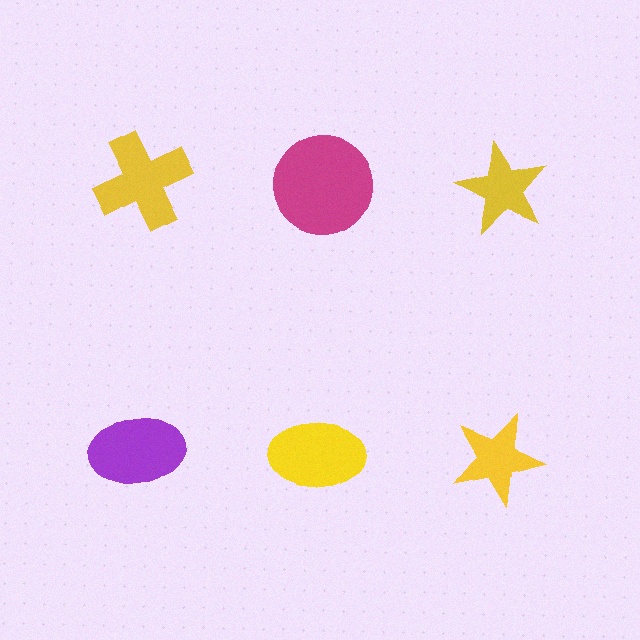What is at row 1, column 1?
A yellow cross.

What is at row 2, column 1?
A purple ellipse.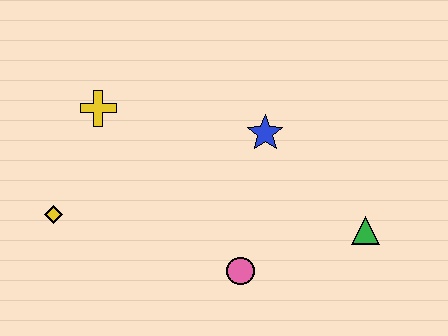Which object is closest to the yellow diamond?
The yellow cross is closest to the yellow diamond.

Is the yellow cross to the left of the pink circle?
Yes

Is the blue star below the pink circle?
No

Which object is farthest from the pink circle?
The yellow cross is farthest from the pink circle.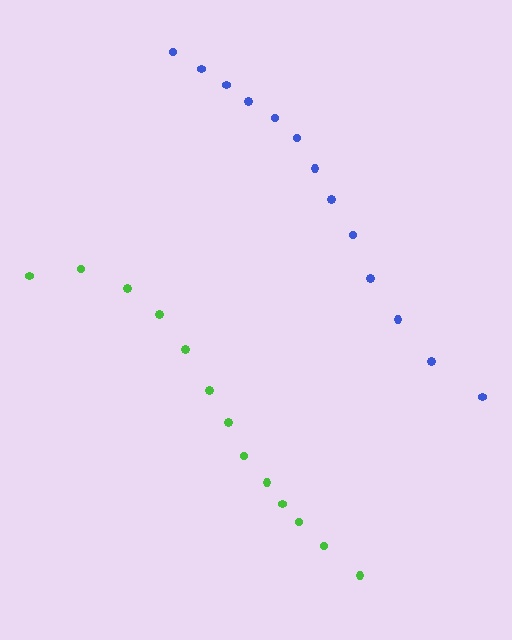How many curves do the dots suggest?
There are 2 distinct paths.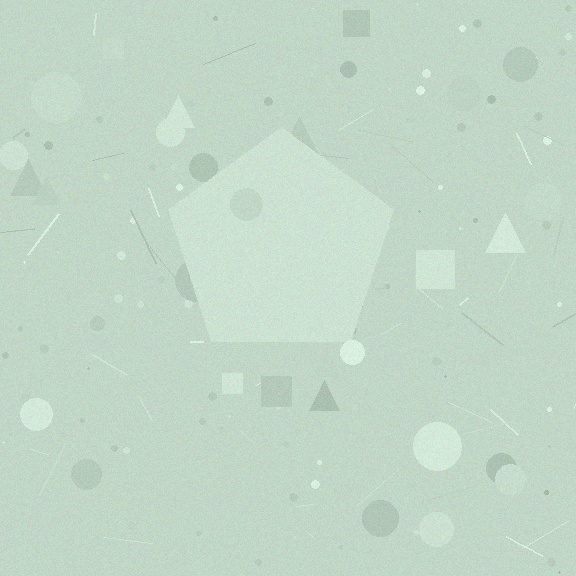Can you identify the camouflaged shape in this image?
The camouflaged shape is a pentagon.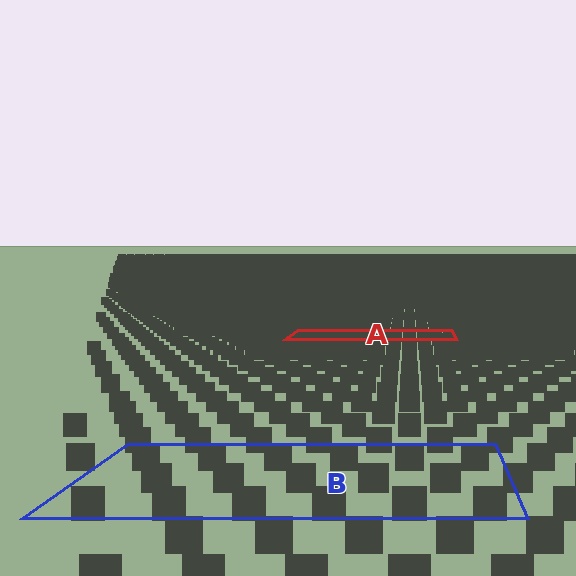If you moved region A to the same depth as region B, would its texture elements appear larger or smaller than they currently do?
They would appear larger. At a closer depth, the same texture elements are projected at a bigger on-screen size.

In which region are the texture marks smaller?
The texture marks are smaller in region A, because it is farther away.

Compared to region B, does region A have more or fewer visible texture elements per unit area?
Region A has more texture elements per unit area — they are packed more densely because it is farther away.